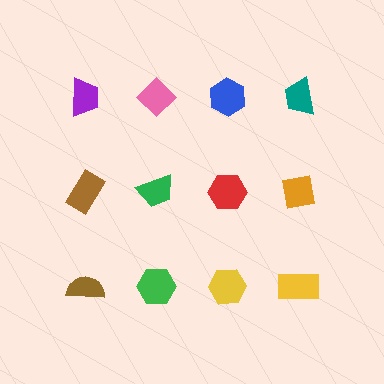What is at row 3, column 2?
A green hexagon.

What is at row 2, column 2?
A green trapezoid.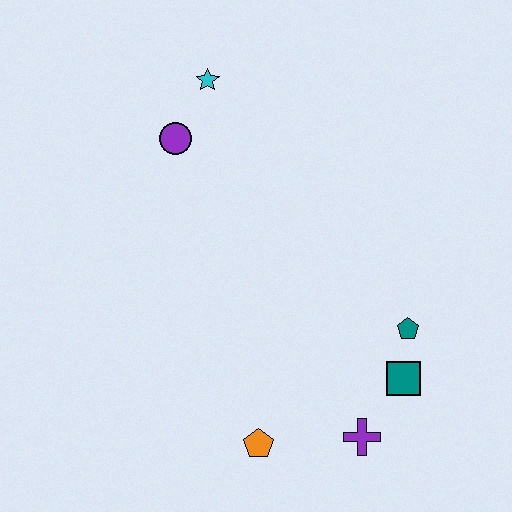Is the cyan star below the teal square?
No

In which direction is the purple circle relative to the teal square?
The purple circle is above the teal square.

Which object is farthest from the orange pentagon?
The cyan star is farthest from the orange pentagon.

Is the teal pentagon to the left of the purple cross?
No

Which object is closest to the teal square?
The teal pentagon is closest to the teal square.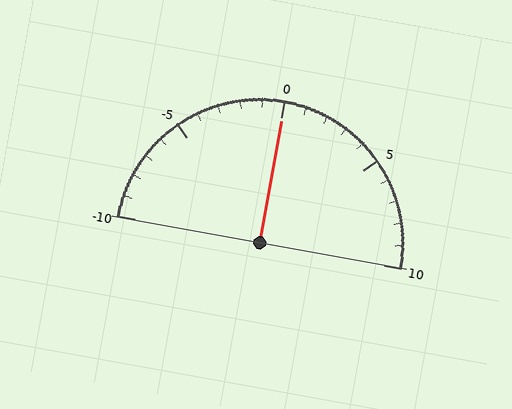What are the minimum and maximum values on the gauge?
The gauge ranges from -10 to 10.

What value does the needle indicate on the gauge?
The needle indicates approximately 0.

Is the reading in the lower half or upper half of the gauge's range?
The reading is in the upper half of the range (-10 to 10).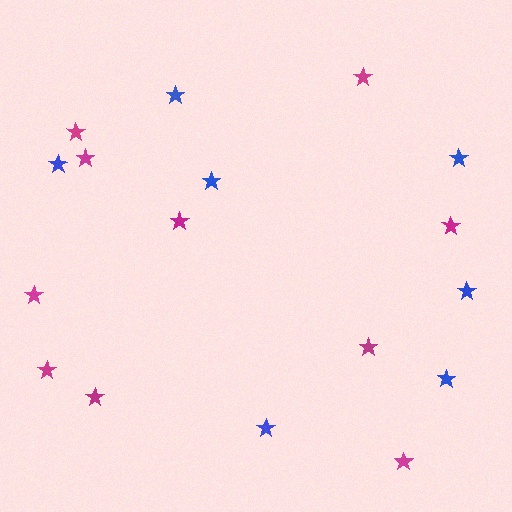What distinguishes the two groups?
There are 2 groups: one group of blue stars (7) and one group of magenta stars (10).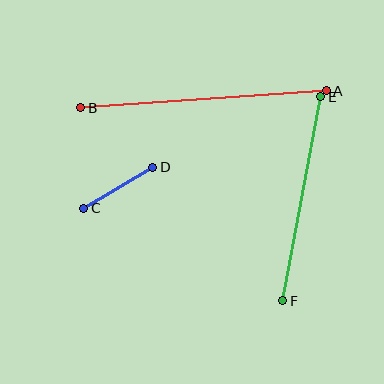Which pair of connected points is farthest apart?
Points A and B are farthest apart.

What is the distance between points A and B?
The distance is approximately 246 pixels.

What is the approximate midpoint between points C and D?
The midpoint is at approximately (118, 188) pixels.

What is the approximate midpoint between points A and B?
The midpoint is at approximately (203, 99) pixels.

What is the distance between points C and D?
The distance is approximately 80 pixels.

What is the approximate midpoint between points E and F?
The midpoint is at approximately (302, 199) pixels.